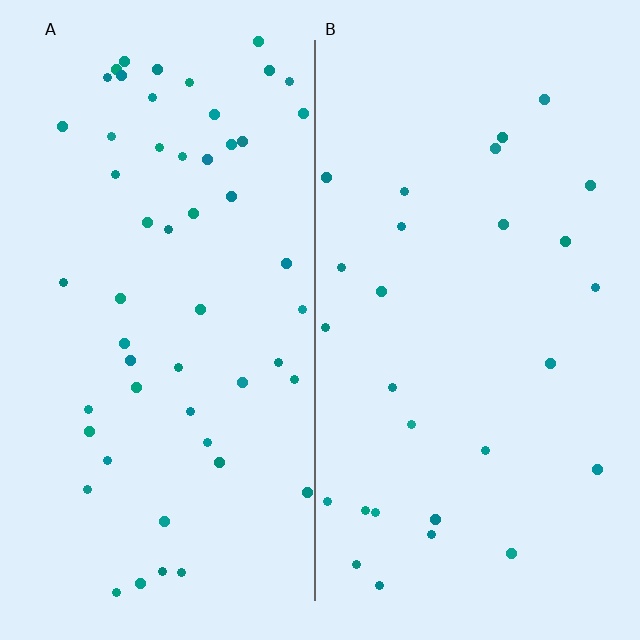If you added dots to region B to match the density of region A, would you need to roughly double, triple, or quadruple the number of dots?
Approximately double.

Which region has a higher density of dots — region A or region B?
A (the left).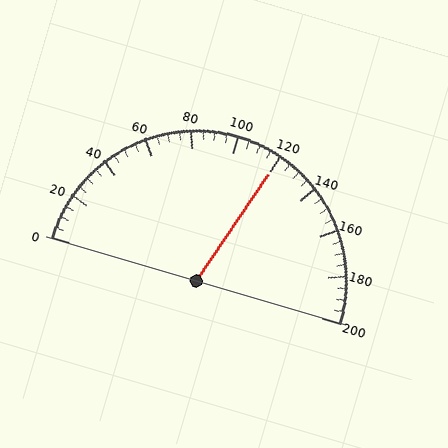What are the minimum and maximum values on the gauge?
The gauge ranges from 0 to 200.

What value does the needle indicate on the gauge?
The needle indicates approximately 120.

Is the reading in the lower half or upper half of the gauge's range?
The reading is in the upper half of the range (0 to 200).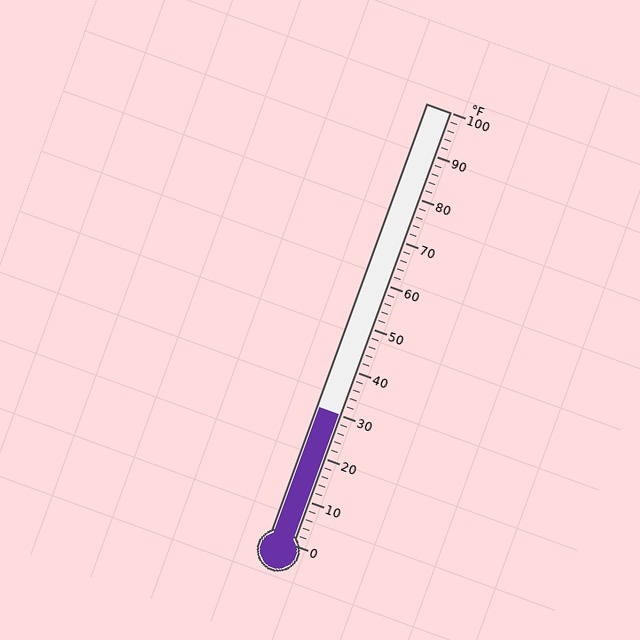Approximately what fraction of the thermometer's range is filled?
The thermometer is filled to approximately 30% of its range.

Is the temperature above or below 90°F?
The temperature is below 90°F.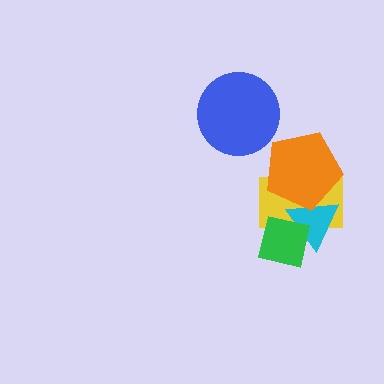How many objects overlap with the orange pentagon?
2 objects overlap with the orange pentagon.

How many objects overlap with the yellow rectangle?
3 objects overlap with the yellow rectangle.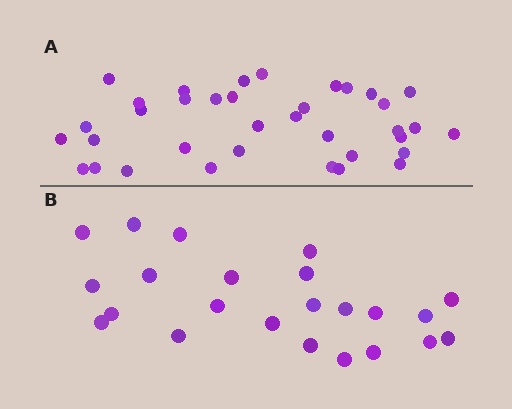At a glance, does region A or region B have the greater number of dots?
Region A (the top region) has more dots.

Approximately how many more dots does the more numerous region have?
Region A has approximately 15 more dots than region B.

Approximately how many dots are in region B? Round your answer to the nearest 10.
About 20 dots. (The exact count is 23, which rounds to 20.)